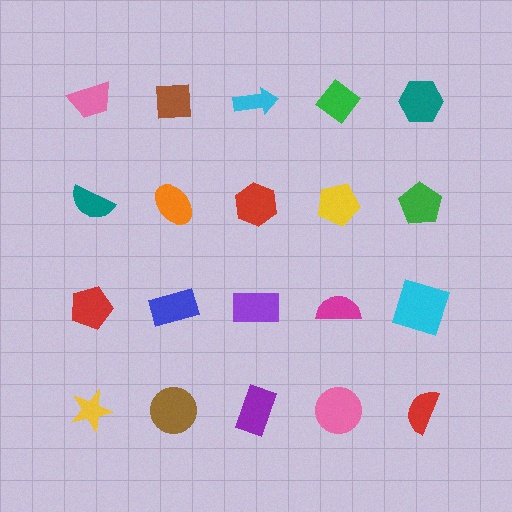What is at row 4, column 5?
A red semicircle.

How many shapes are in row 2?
5 shapes.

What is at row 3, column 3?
A purple rectangle.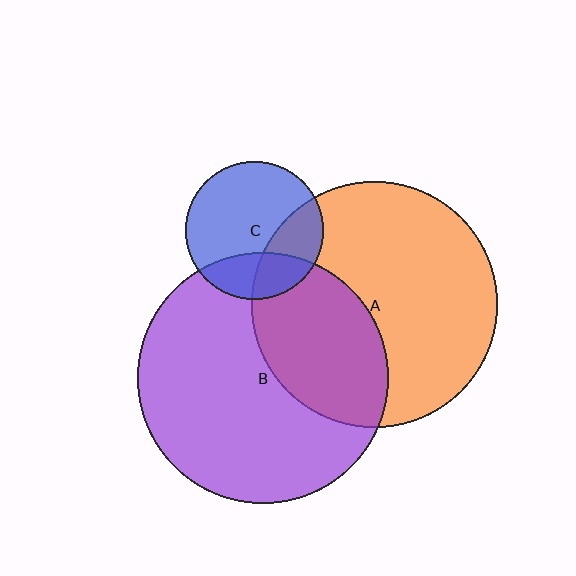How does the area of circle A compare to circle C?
Approximately 3.2 times.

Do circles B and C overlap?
Yes.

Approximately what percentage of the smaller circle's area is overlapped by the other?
Approximately 25%.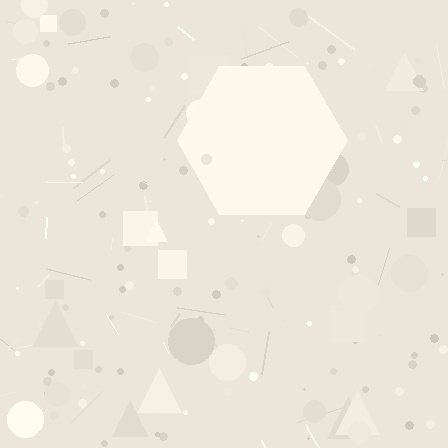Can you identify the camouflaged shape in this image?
The camouflaged shape is a hexagon.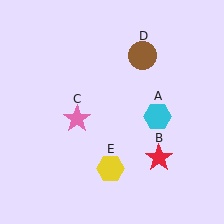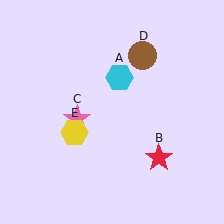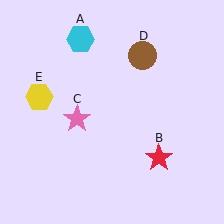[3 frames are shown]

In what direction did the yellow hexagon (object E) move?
The yellow hexagon (object E) moved up and to the left.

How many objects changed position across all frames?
2 objects changed position: cyan hexagon (object A), yellow hexagon (object E).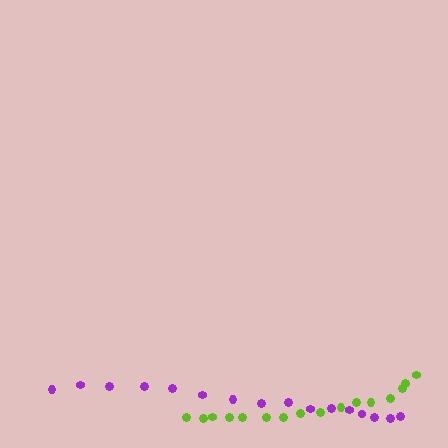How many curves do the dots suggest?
There are 2 distinct paths.